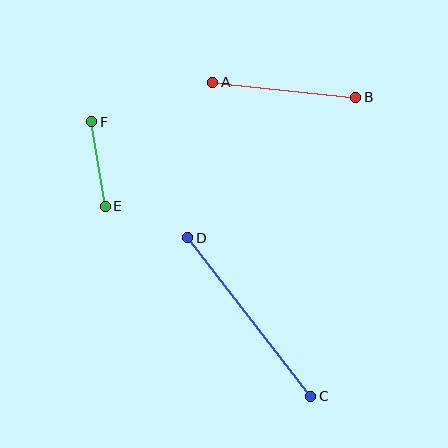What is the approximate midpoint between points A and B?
The midpoint is at approximately (284, 90) pixels.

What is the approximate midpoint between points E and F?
The midpoint is at approximately (99, 164) pixels.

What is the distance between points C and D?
The distance is approximately 200 pixels.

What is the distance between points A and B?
The distance is approximately 144 pixels.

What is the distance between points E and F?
The distance is approximately 86 pixels.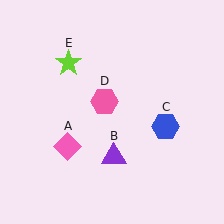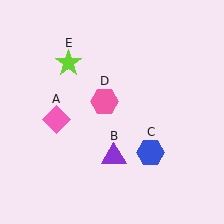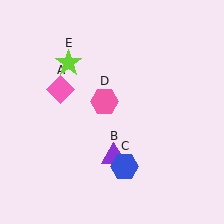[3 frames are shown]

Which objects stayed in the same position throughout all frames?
Purple triangle (object B) and pink hexagon (object D) and lime star (object E) remained stationary.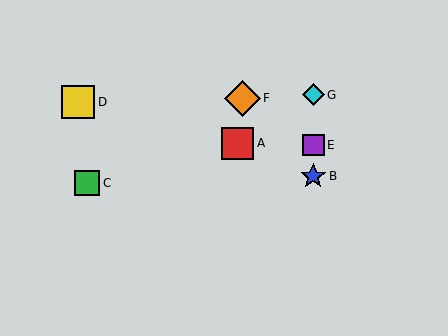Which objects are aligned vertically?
Objects B, E, G are aligned vertically.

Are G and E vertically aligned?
Yes, both are at x≈313.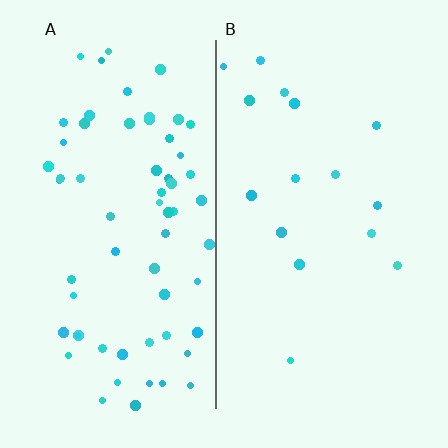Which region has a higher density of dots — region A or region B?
A (the left).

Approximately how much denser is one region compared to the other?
Approximately 4.0× — region A over region B.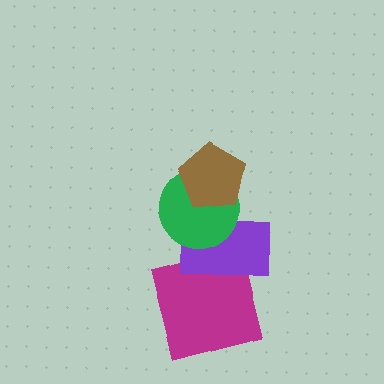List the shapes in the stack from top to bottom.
From top to bottom: the brown pentagon, the green circle, the purple rectangle, the magenta square.